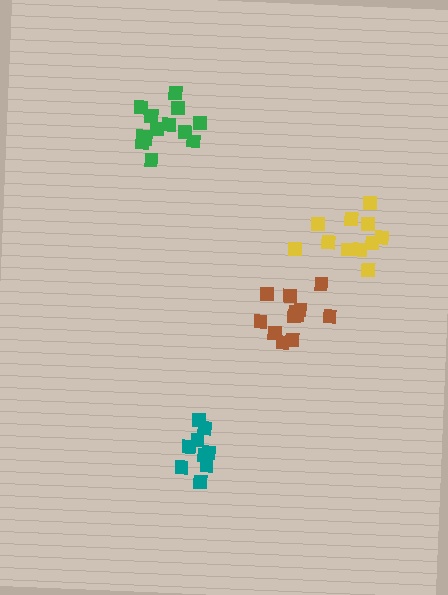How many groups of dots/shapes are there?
There are 4 groups.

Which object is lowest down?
The teal cluster is bottommost.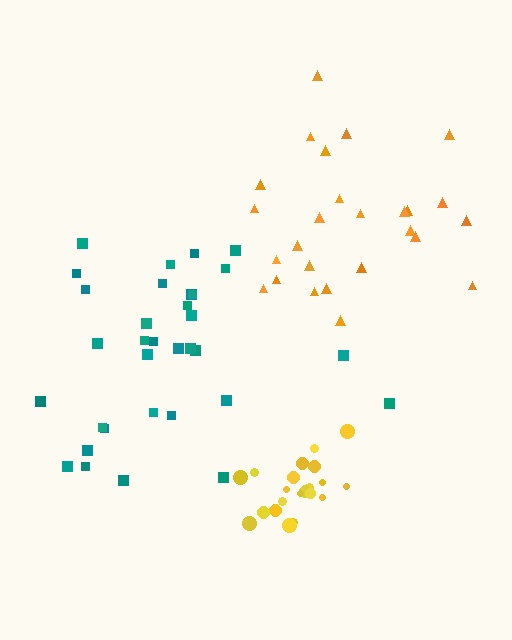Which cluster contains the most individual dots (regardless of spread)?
Teal (33).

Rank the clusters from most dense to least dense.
yellow, orange, teal.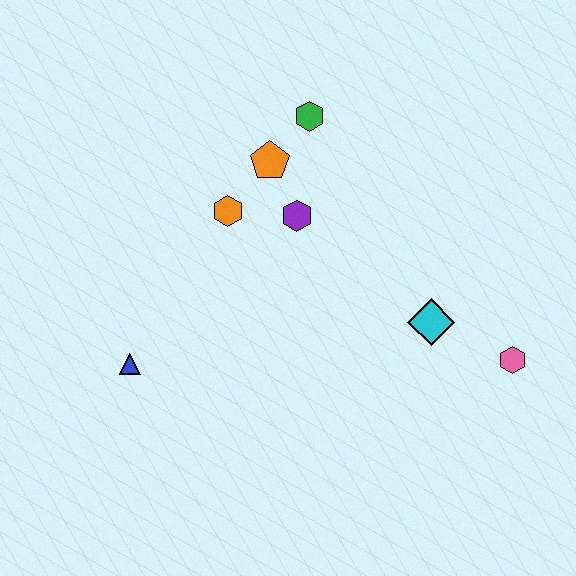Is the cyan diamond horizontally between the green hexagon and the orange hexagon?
No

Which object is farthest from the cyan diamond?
The blue triangle is farthest from the cyan diamond.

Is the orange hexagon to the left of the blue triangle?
No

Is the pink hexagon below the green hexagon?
Yes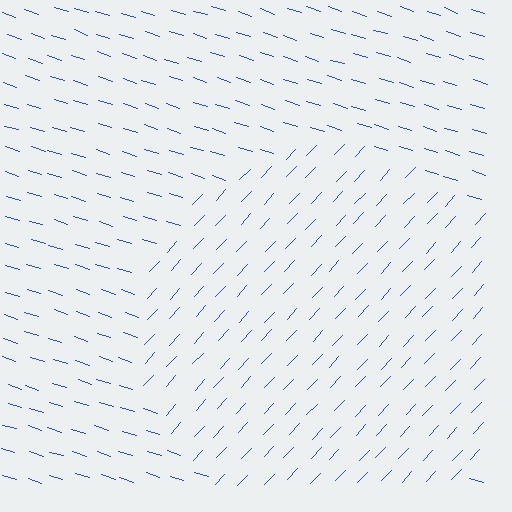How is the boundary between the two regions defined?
The boundary is defined purely by a change in line orientation (approximately 65 degrees difference). All lines are the same color and thickness.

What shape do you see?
I see a circle.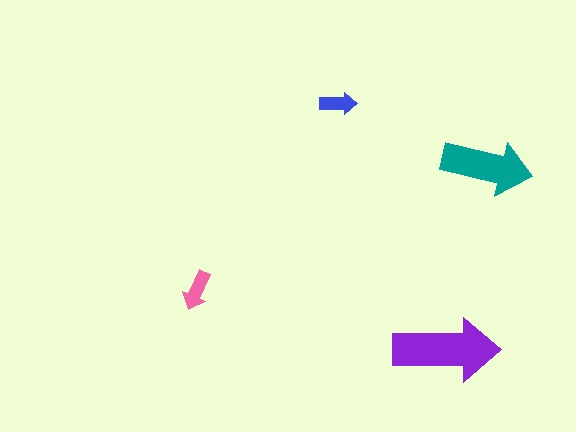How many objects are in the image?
There are 4 objects in the image.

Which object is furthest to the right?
The teal arrow is rightmost.